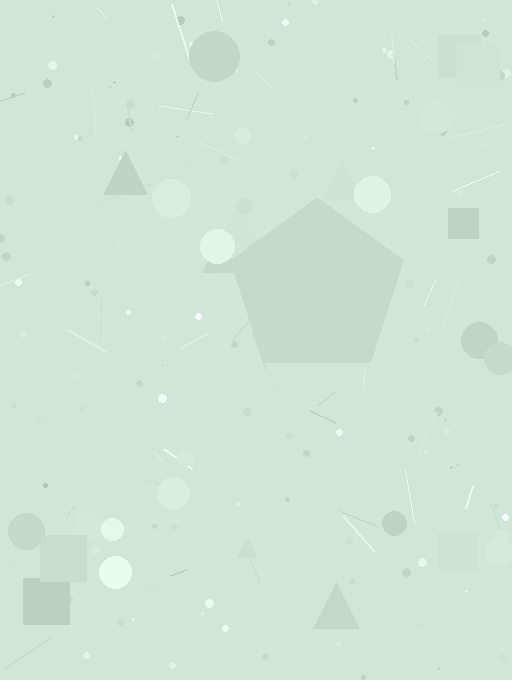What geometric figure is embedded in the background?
A pentagon is embedded in the background.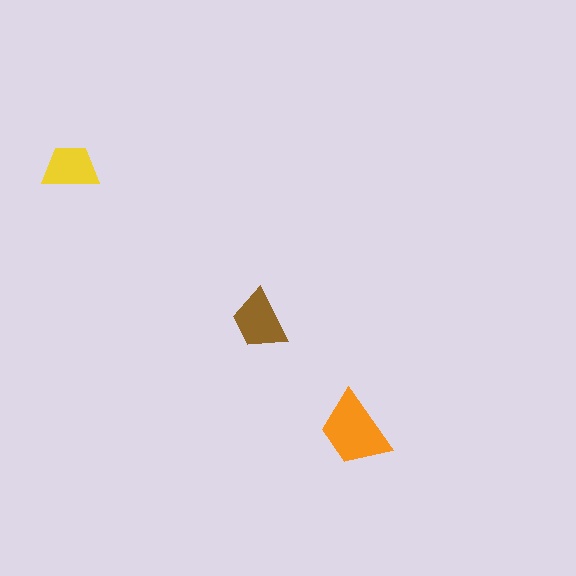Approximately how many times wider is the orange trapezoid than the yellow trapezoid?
About 1.5 times wider.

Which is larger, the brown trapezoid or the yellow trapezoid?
The brown one.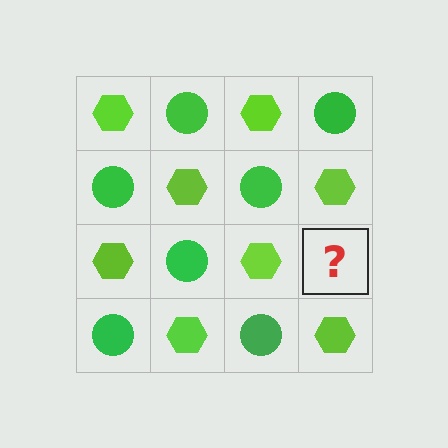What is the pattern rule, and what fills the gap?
The rule is that it alternates lime hexagon and green circle in a checkerboard pattern. The gap should be filled with a green circle.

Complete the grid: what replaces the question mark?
The question mark should be replaced with a green circle.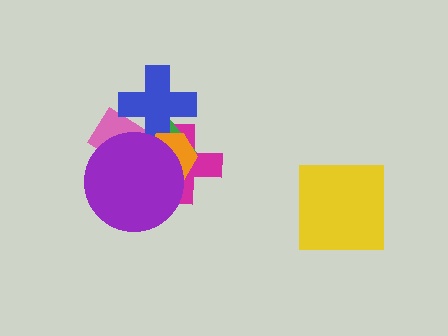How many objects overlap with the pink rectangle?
5 objects overlap with the pink rectangle.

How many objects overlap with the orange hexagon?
5 objects overlap with the orange hexagon.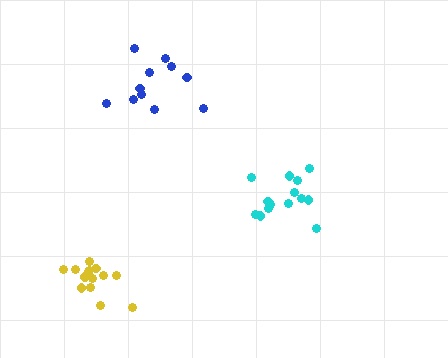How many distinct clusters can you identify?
There are 3 distinct clusters.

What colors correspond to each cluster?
The clusters are colored: yellow, blue, cyan.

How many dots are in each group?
Group 1: 14 dots, Group 2: 11 dots, Group 3: 14 dots (39 total).